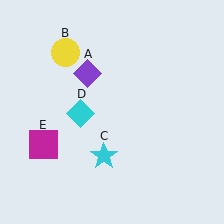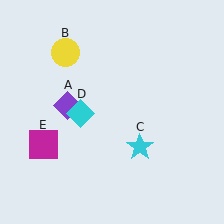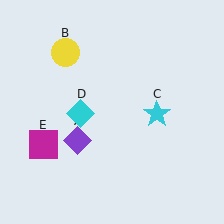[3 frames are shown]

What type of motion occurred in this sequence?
The purple diamond (object A), cyan star (object C) rotated counterclockwise around the center of the scene.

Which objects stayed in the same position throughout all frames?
Yellow circle (object B) and cyan diamond (object D) and magenta square (object E) remained stationary.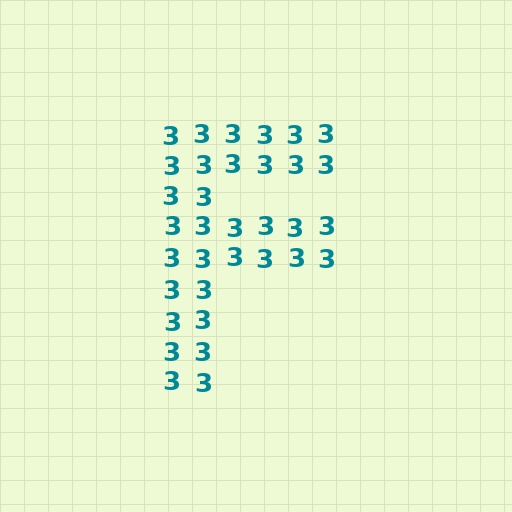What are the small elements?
The small elements are digit 3's.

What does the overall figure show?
The overall figure shows the letter F.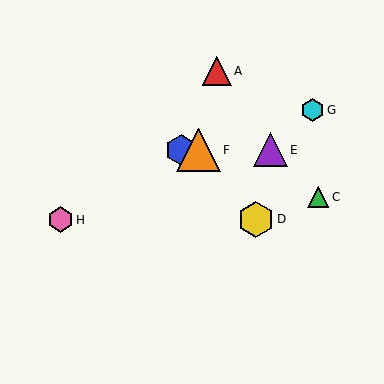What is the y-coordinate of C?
Object C is at y≈197.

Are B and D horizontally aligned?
No, B is at y≈150 and D is at y≈219.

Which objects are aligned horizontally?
Objects B, E, F are aligned horizontally.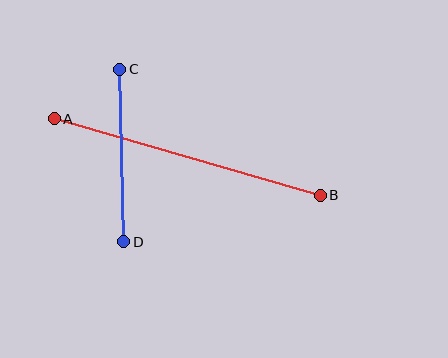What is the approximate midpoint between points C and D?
The midpoint is at approximately (122, 156) pixels.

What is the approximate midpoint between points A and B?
The midpoint is at approximately (187, 157) pixels.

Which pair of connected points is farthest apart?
Points A and B are farthest apart.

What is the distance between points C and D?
The distance is approximately 172 pixels.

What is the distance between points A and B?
The distance is approximately 276 pixels.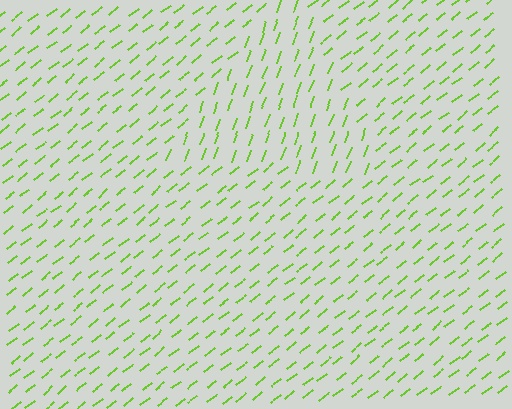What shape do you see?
I see a triangle.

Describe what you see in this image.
The image is filled with small lime line segments. A triangle region in the image has lines oriented differently from the surrounding lines, creating a visible texture boundary.